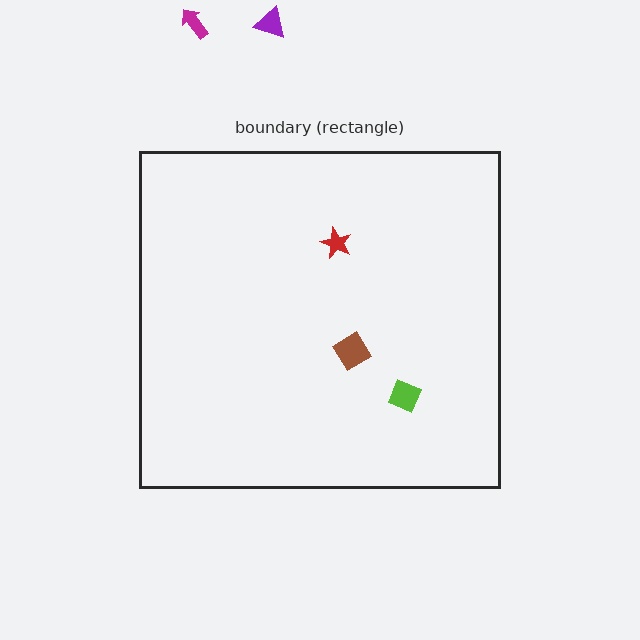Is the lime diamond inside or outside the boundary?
Inside.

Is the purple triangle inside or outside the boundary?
Outside.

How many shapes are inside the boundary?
3 inside, 2 outside.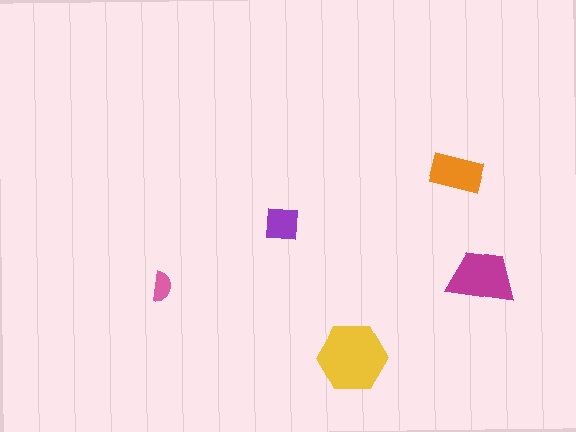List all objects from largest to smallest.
The yellow hexagon, the magenta trapezoid, the orange rectangle, the purple square, the pink semicircle.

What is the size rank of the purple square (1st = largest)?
4th.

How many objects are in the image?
There are 5 objects in the image.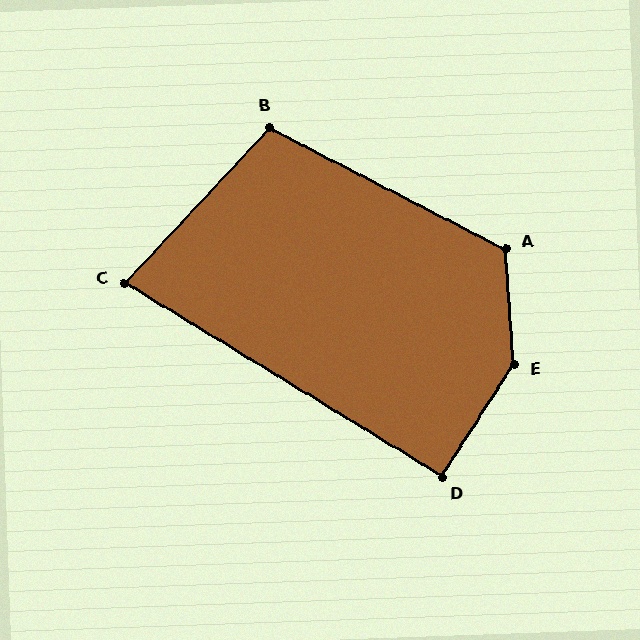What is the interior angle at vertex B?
Approximately 106 degrees (obtuse).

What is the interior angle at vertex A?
Approximately 121 degrees (obtuse).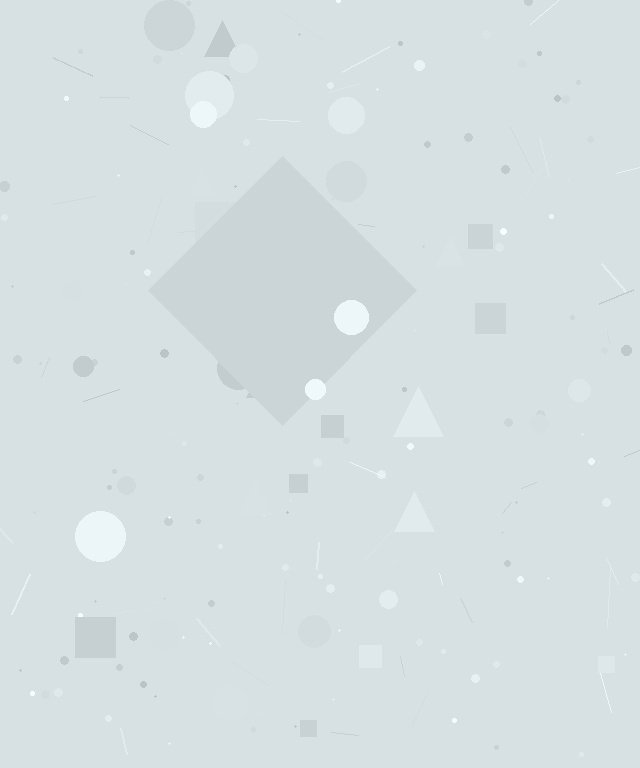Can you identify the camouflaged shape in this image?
The camouflaged shape is a diamond.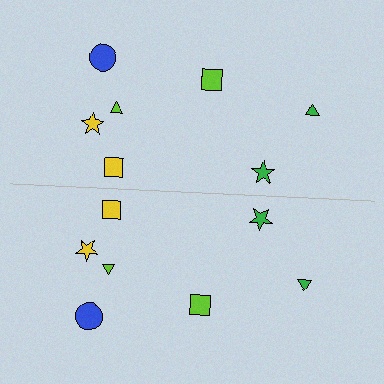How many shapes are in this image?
There are 14 shapes in this image.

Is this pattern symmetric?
Yes, this pattern has bilateral (reflection) symmetry.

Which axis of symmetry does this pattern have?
The pattern has a horizontal axis of symmetry running through the center of the image.